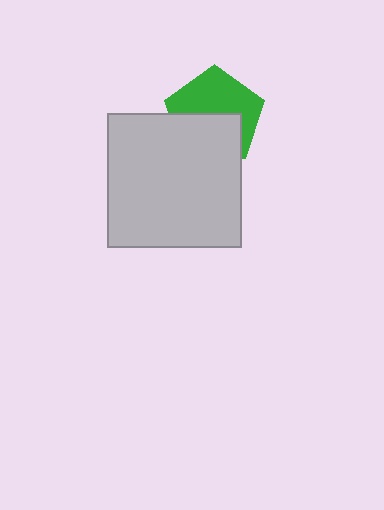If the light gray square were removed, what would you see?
You would see the complete green pentagon.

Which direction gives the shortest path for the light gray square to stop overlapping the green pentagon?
Moving down gives the shortest separation.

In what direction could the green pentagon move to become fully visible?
The green pentagon could move up. That would shift it out from behind the light gray square entirely.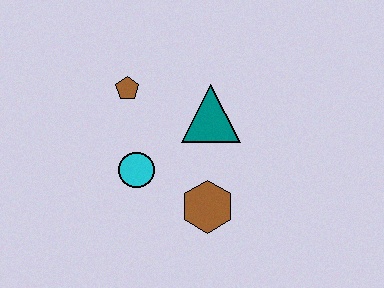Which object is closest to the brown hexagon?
The cyan circle is closest to the brown hexagon.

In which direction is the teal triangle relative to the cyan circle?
The teal triangle is to the right of the cyan circle.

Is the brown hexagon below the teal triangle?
Yes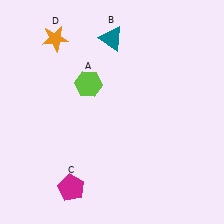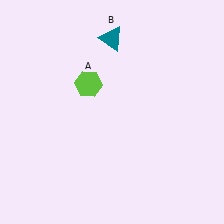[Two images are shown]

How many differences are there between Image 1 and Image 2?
There are 2 differences between the two images.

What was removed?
The magenta pentagon (C), the orange star (D) were removed in Image 2.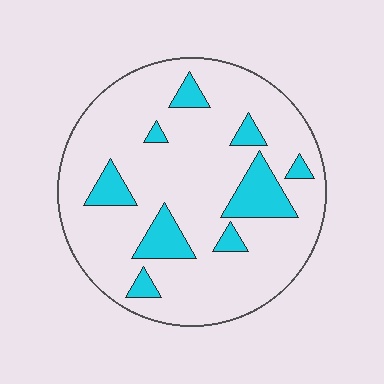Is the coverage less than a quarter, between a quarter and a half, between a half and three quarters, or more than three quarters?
Less than a quarter.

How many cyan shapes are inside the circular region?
9.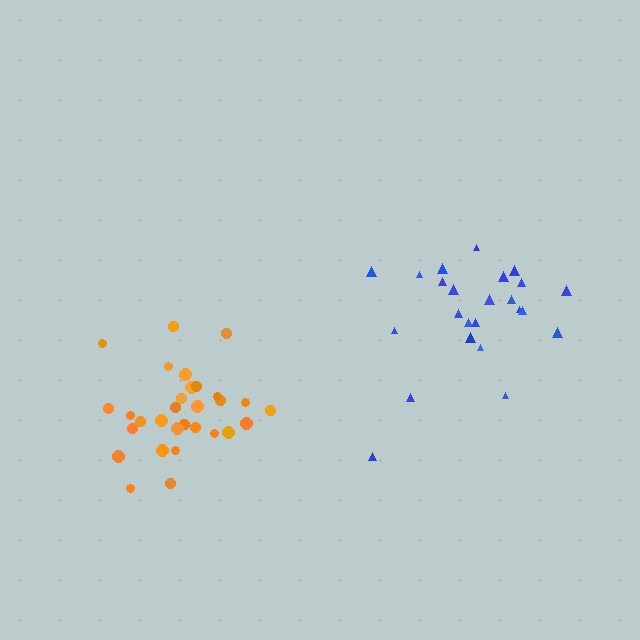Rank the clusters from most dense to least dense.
orange, blue.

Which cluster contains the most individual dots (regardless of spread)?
Orange (31).